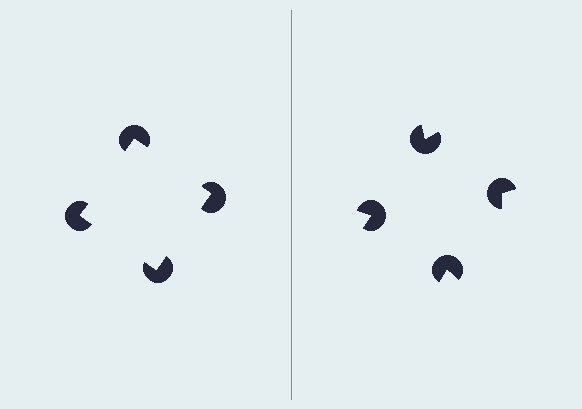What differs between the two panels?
The pac-man discs are positioned identically on both sides; only the wedge orientations differ. On the left they align to a square; on the right they are misaligned.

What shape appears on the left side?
An illusory square.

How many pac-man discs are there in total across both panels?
8 — 4 on each side.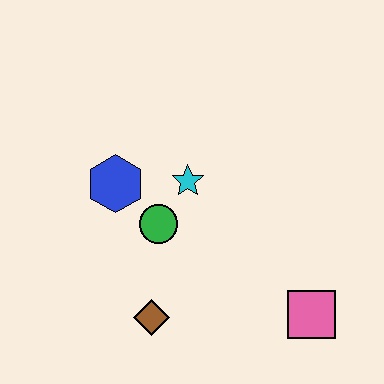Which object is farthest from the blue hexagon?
The pink square is farthest from the blue hexagon.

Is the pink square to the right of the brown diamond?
Yes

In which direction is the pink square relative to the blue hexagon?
The pink square is to the right of the blue hexagon.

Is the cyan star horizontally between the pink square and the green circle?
Yes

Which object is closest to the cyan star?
The green circle is closest to the cyan star.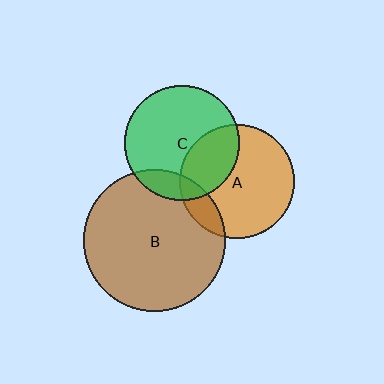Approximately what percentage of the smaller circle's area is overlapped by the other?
Approximately 15%.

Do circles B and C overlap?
Yes.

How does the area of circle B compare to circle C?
Approximately 1.5 times.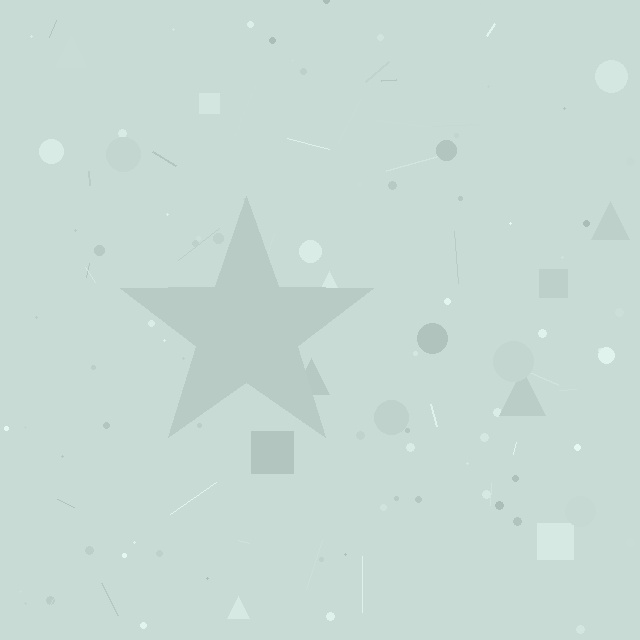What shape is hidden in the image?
A star is hidden in the image.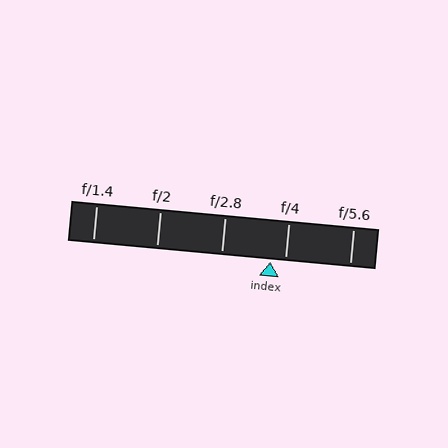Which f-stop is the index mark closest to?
The index mark is closest to f/4.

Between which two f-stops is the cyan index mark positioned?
The index mark is between f/2.8 and f/4.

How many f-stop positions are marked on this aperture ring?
There are 5 f-stop positions marked.